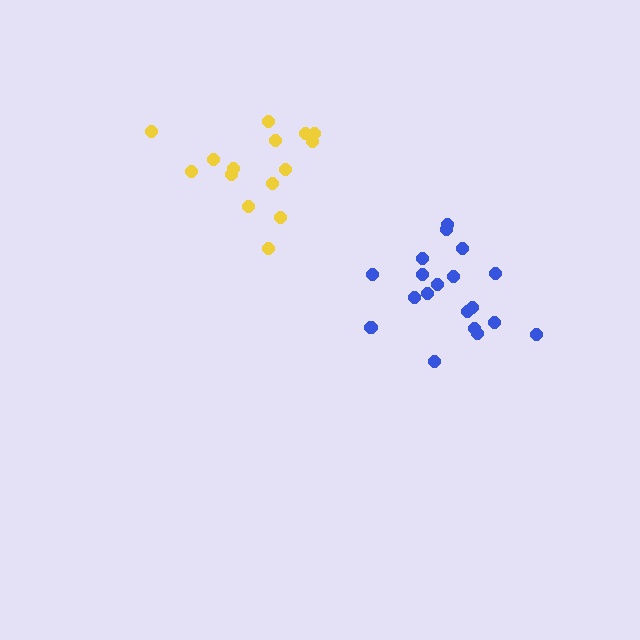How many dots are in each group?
Group 1: 15 dots, Group 2: 19 dots (34 total).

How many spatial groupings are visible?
There are 2 spatial groupings.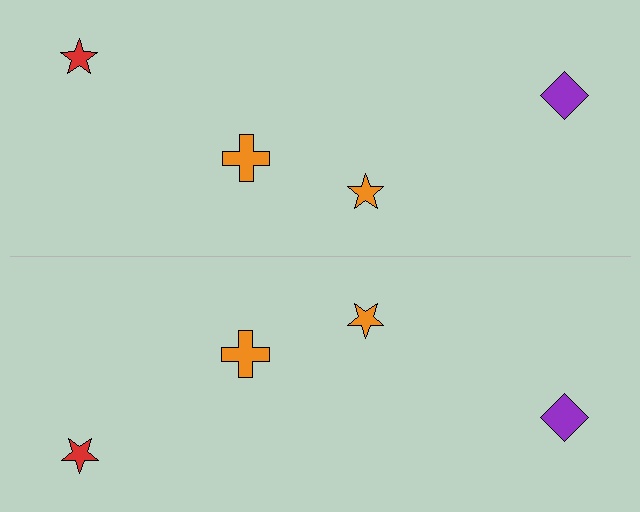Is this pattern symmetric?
Yes, this pattern has bilateral (reflection) symmetry.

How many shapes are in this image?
There are 8 shapes in this image.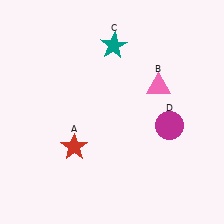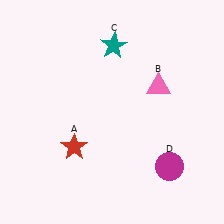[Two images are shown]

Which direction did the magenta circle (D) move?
The magenta circle (D) moved down.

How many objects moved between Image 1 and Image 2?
1 object moved between the two images.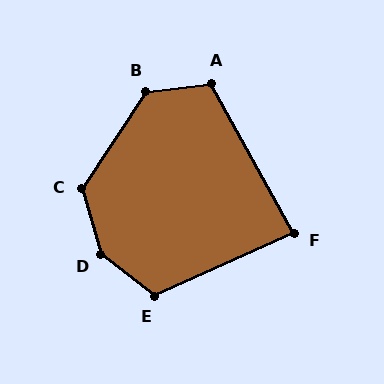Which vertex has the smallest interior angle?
F, at approximately 85 degrees.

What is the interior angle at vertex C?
Approximately 130 degrees (obtuse).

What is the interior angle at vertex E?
Approximately 118 degrees (obtuse).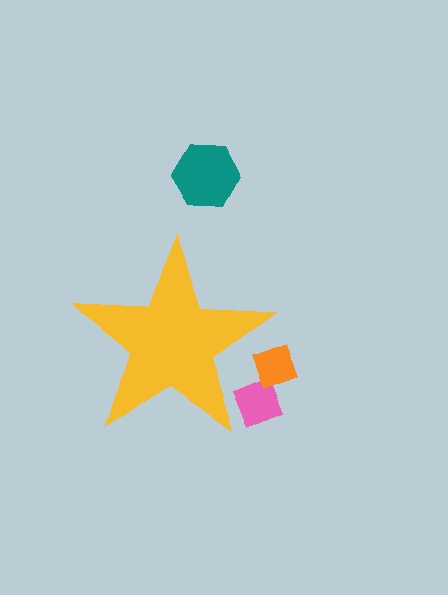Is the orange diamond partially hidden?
Yes, the orange diamond is partially hidden behind the yellow star.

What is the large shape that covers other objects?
A yellow star.